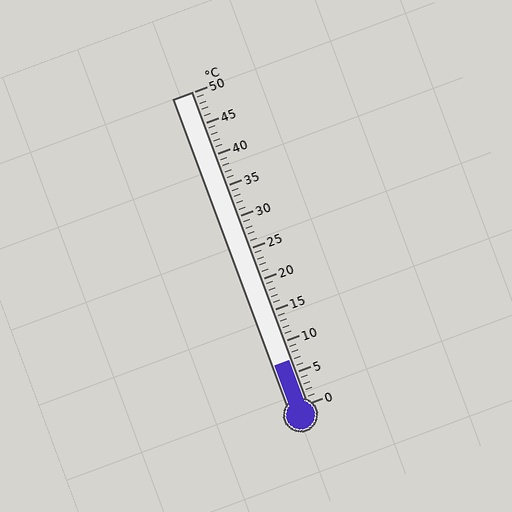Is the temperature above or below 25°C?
The temperature is below 25°C.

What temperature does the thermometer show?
The thermometer shows approximately 7°C.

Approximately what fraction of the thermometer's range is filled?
The thermometer is filled to approximately 15% of its range.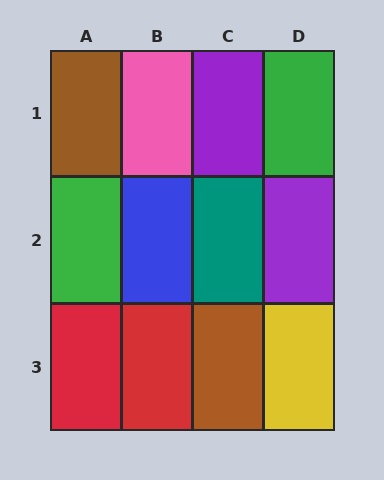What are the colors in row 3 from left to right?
Red, red, brown, yellow.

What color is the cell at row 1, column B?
Pink.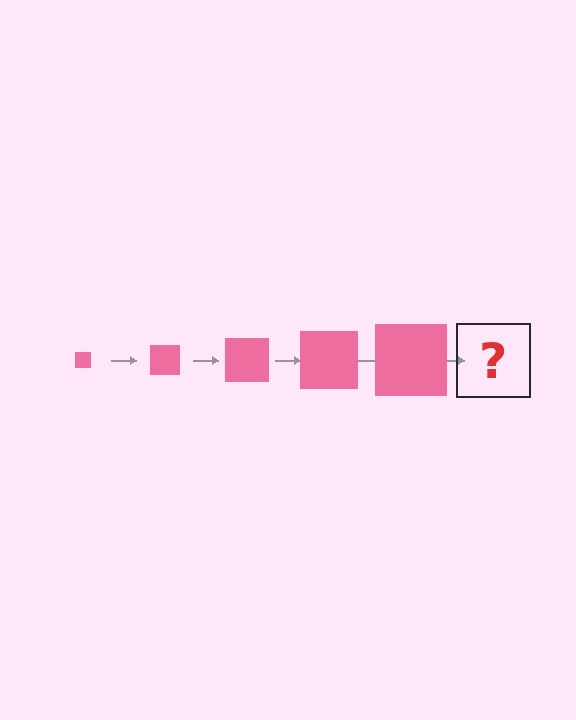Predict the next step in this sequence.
The next step is a pink square, larger than the previous one.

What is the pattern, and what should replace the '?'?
The pattern is that the square gets progressively larger each step. The '?' should be a pink square, larger than the previous one.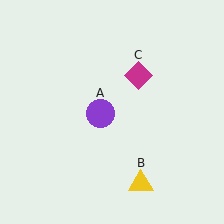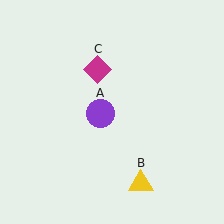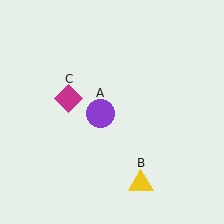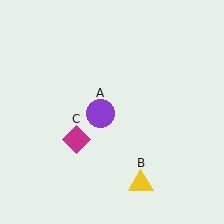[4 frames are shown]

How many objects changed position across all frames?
1 object changed position: magenta diamond (object C).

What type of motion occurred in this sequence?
The magenta diamond (object C) rotated counterclockwise around the center of the scene.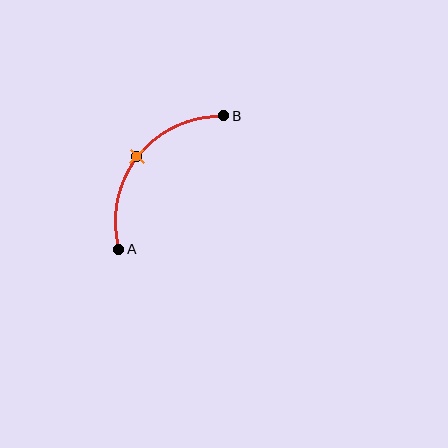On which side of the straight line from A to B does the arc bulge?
The arc bulges above and to the left of the straight line connecting A and B.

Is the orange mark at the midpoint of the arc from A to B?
Yes. The orange mark lies on the arc at equal arc-length from both A and B — it is the arc midpoint.